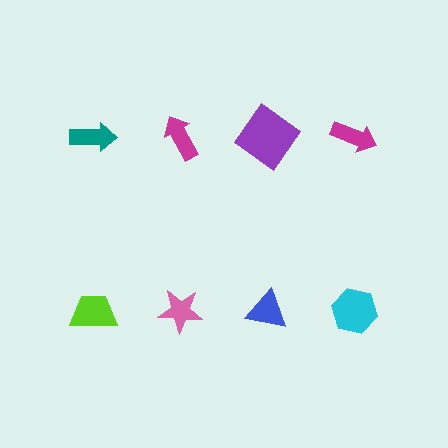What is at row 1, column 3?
A purple diamond.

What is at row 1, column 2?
A magenta arrow.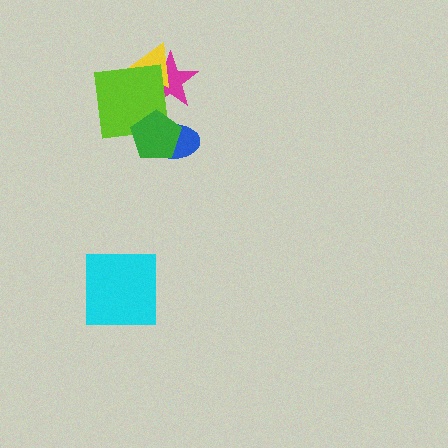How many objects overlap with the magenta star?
2 objects overlap with the magenta star.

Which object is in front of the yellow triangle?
The lime square is in front of the yellow triangle.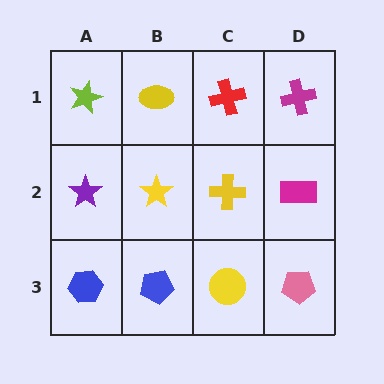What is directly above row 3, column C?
A yellow cross.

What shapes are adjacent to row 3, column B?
A yellow star (row 2, column B), a blue hexagon (row 3, column A), a yellow circle (row 3, column C).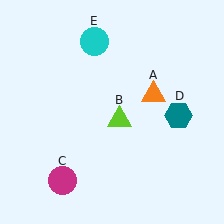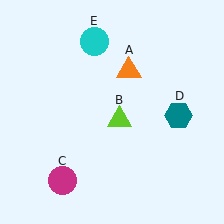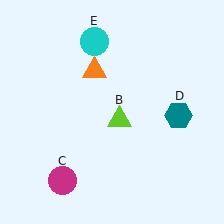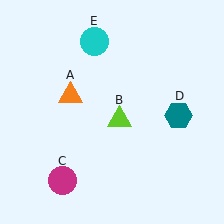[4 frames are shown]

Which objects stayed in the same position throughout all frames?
Lime triangle (object B) and magenta circle (object C) and teal hexagon (object D) and cyan circle (object E) remained stationary.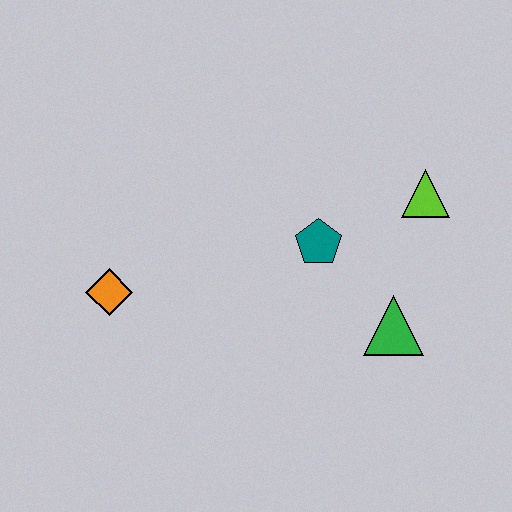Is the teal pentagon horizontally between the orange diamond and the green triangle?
Yes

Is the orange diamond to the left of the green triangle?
Yes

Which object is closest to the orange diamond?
The teal pentagon is closest to the orange diamond.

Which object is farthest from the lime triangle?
The orange diamond is farthest from the lime triangle.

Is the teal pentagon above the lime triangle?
No